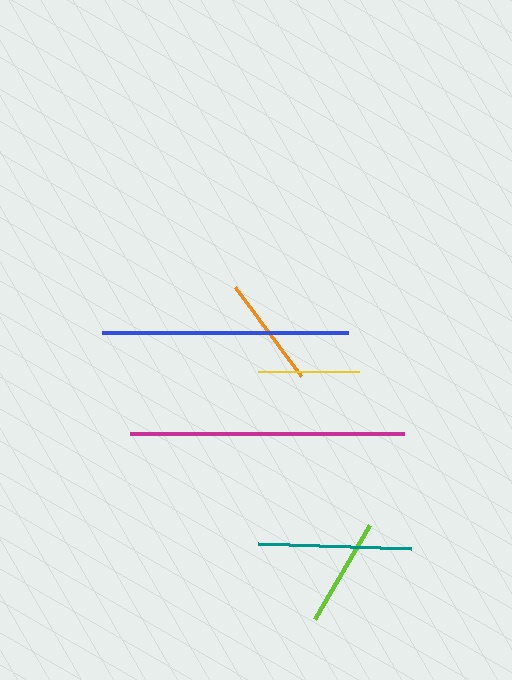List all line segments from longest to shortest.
From longest to shortest: magenta, blue, teal, orange, lime, yellow.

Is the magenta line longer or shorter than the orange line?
The magenta line is longer than the orange line.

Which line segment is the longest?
The magenta line is the longest at approximately 274 pixels.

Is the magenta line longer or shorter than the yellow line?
The magenta line is longer than the yellow line.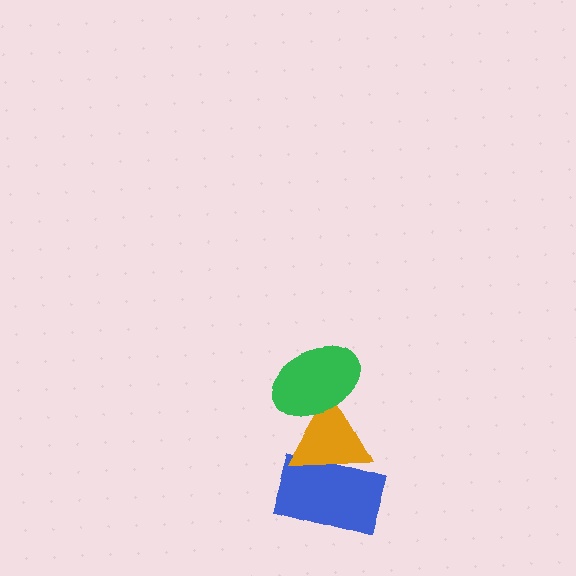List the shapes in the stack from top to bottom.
From top to bottom: the green ellipse, the orange triangle, the blue rectangle.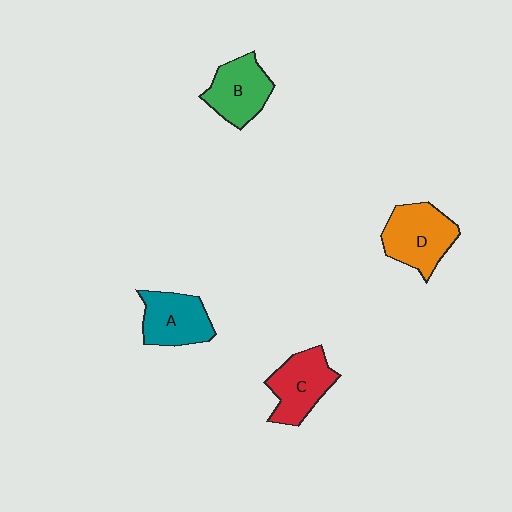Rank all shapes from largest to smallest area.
From largest to smallest: D (orange), C (red), A (teal), B (green).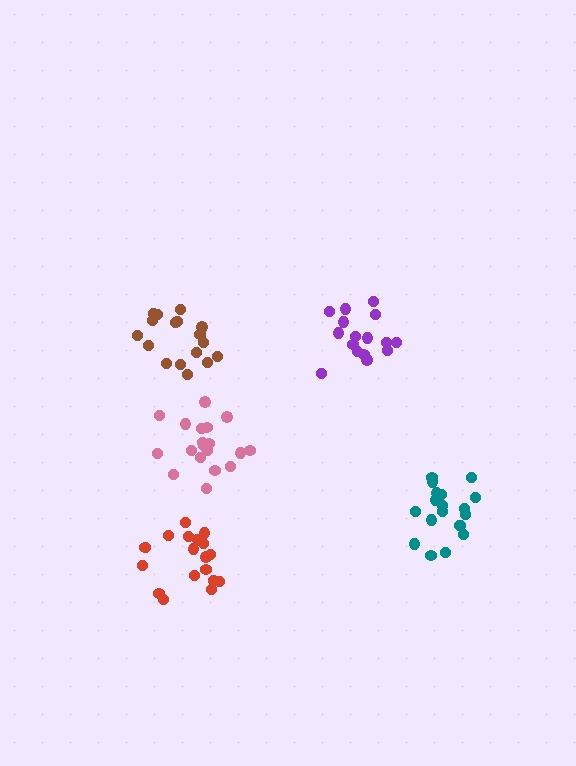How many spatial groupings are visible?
There are 5 spatial groupings.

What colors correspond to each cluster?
The clusters are colored: teal, purple, pink, brown, red.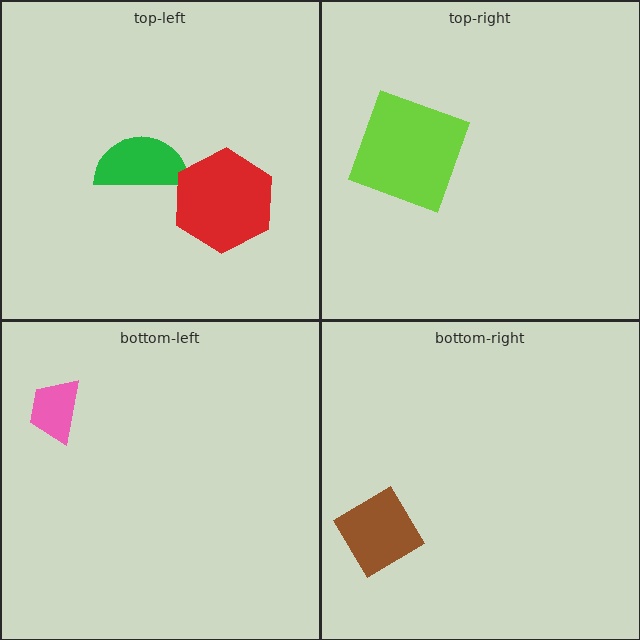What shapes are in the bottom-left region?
The pink trapezoid.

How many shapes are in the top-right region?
1.